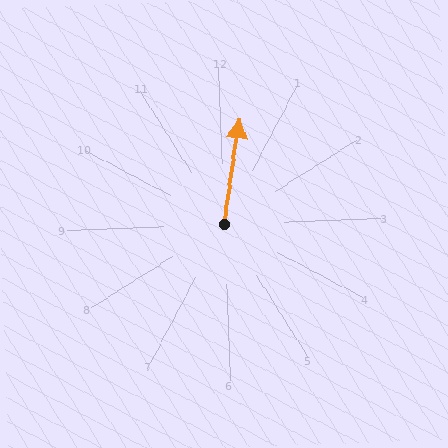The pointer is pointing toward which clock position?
Roughly 12 o'clock.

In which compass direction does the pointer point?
North.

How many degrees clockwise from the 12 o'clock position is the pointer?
Approximately 10 degrees.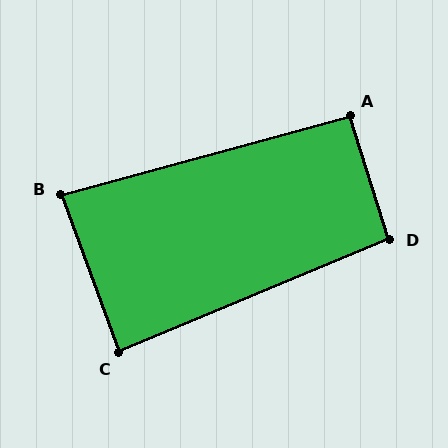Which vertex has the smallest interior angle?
B, at approximately 85 degrees.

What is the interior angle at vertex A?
Approximately 93 degrees (approximately right).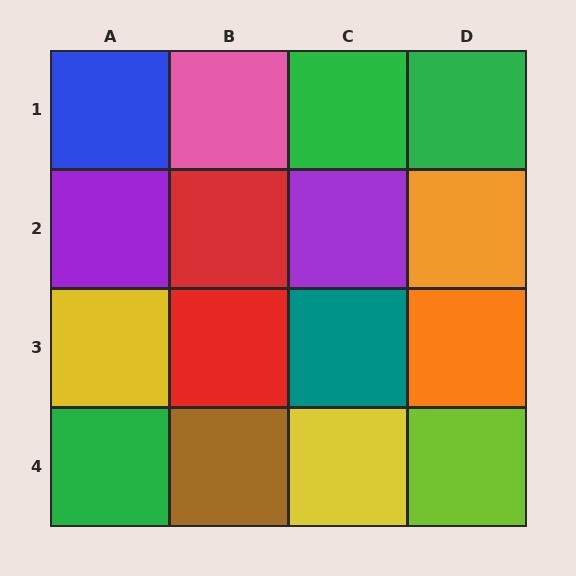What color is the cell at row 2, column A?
Purple.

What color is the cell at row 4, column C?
Yellow.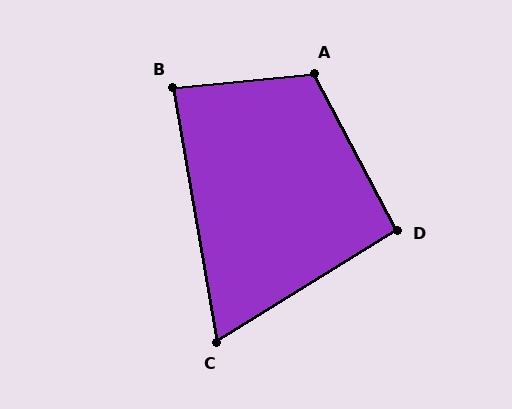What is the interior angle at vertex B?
Approximately 86 degrees (approximately right).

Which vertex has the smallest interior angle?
C, at approximately 68 degrees.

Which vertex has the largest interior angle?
A, at approximately 112 degrees.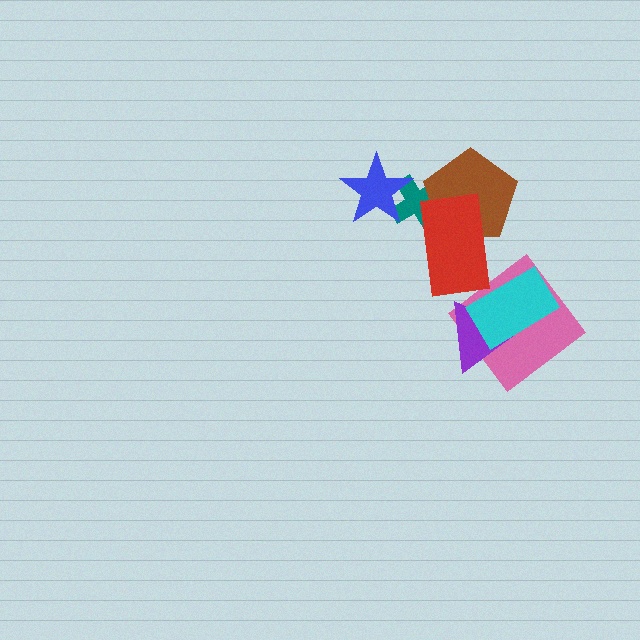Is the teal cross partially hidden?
Yes, it is partially covered by another shape.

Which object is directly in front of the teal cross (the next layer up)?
The blue star is directly in front of the teal cross.